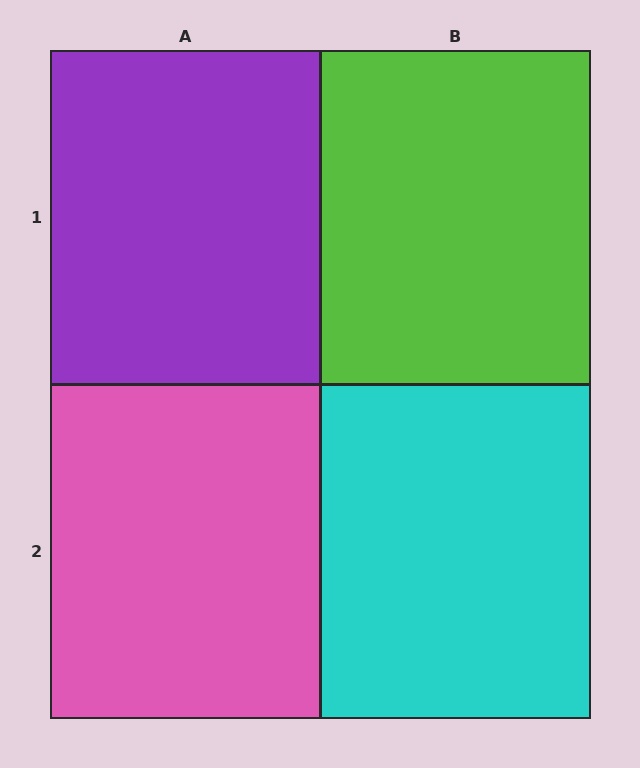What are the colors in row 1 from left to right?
Purple, lime.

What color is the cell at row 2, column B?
Cyan.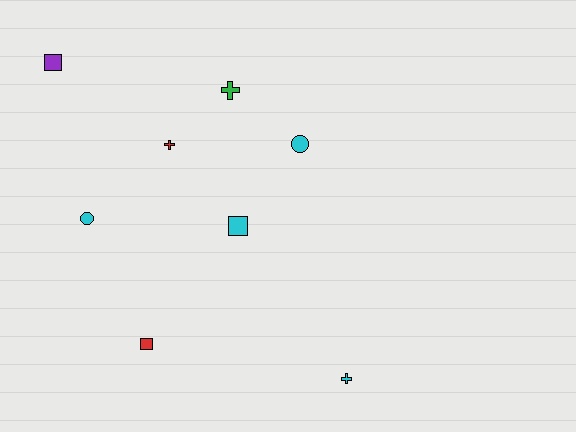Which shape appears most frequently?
Cross, with 3 objects.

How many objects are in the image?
There are 8 objects.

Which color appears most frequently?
Cyan, with 4 objects.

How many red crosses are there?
There is 1 red cross.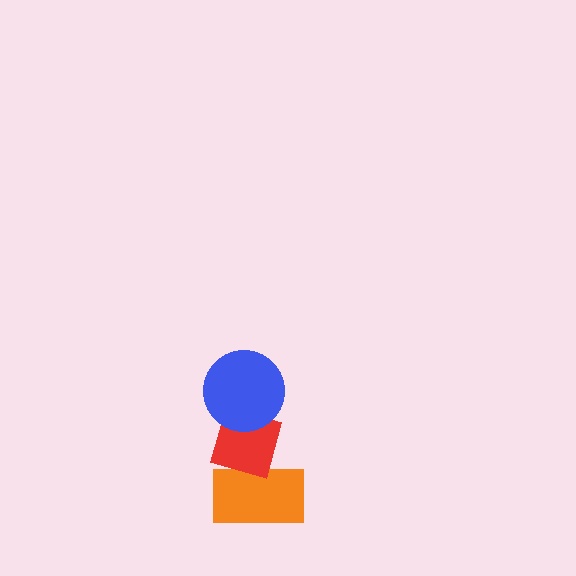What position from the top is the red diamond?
The red diamond is 2nd from the top.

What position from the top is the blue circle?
The blue circle is 1st from the top.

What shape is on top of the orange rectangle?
The red diamond is on top of the orange rectangle.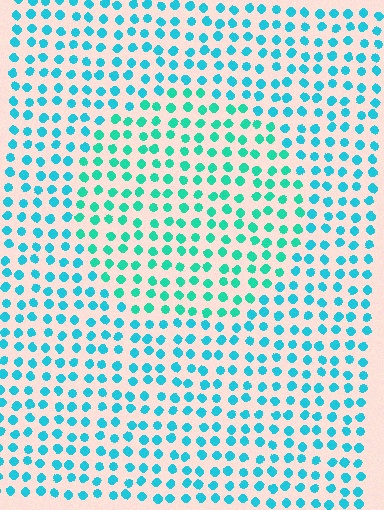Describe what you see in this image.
The image is filled with small cyan elements in a uniform arrangement. A circle-shaped region is visible where the elements are tinted to a slightly different hue, forming a subtle color boundary.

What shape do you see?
I see a circle.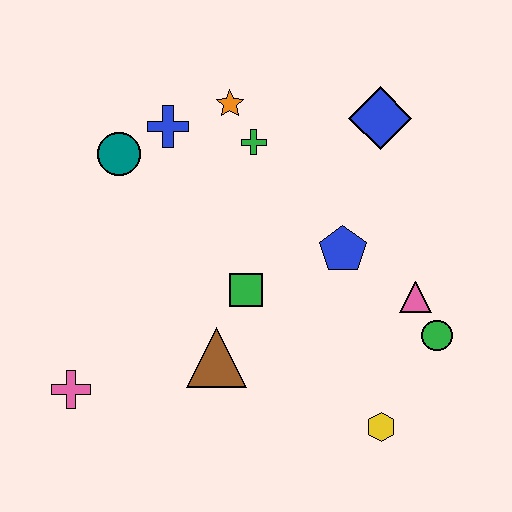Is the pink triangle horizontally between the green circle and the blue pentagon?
Yes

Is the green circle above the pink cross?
Yes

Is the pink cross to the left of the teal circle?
Yes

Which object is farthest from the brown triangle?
The blue diamond is farthest from the brown triangle.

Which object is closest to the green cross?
The orange star is closest to the green cross.